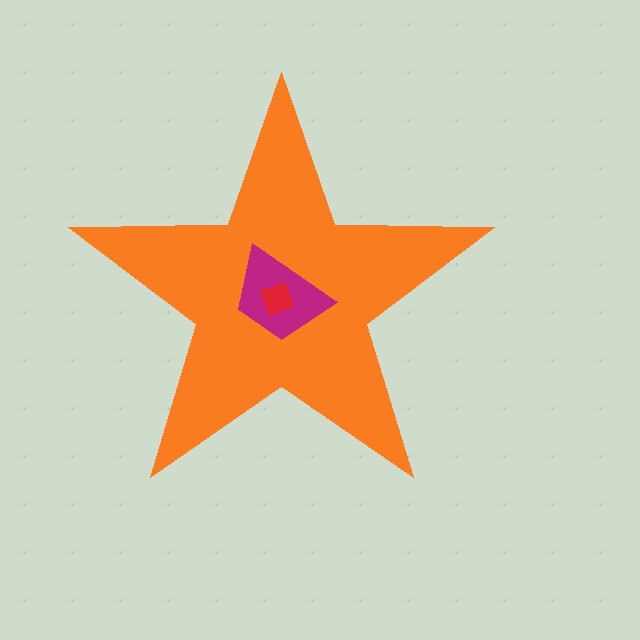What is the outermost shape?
The orange star.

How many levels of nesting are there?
3.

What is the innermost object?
The red square.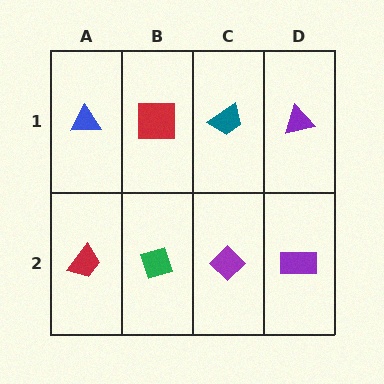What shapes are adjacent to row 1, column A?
A red trapezoid (row 2, column A), a red square (row 1, column B).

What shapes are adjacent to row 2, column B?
A red square (row 1, column B), a red trapezoid (row 2, column A), a purple diamond (row 2, column C).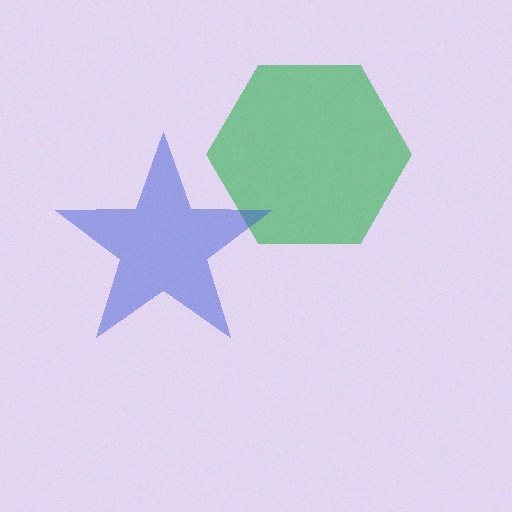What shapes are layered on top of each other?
The layered shapes are: a green hexagon, a blue star.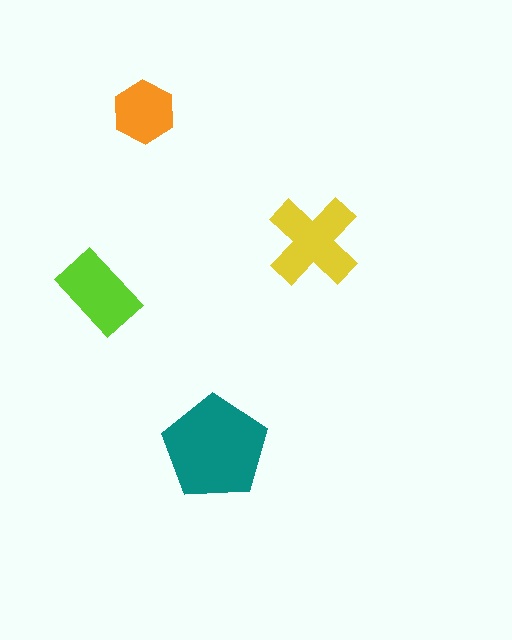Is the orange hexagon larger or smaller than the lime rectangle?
Smaller.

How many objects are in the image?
There are 4 objects in the image.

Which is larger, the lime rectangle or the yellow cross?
The yellow cross.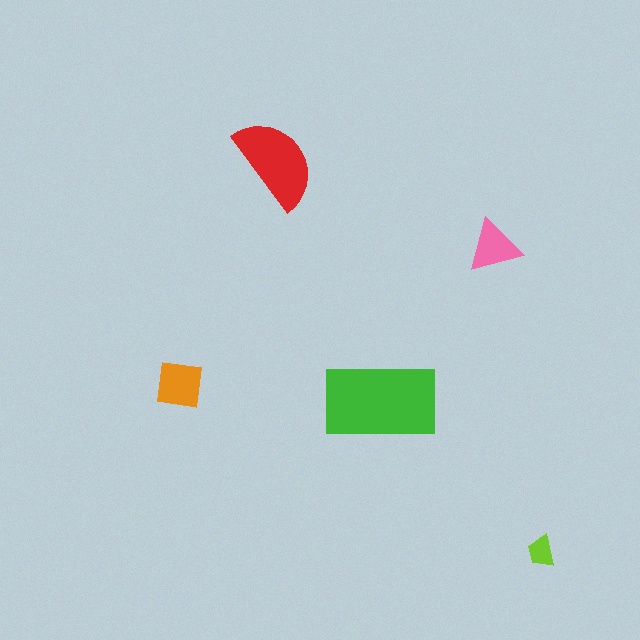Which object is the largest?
The green rectangle.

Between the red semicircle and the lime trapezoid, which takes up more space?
The red semicircle.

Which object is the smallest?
The lime trapezoid.